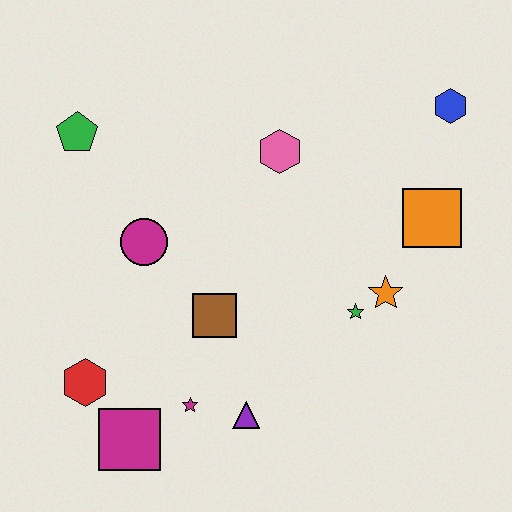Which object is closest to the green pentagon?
The magenta circle is closest to the green pentagon.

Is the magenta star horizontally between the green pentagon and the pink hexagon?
Yes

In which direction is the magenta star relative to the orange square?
The magenta star is to the left of the orange square.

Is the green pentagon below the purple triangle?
No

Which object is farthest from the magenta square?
The blue hexagon is farthest from the magenta square.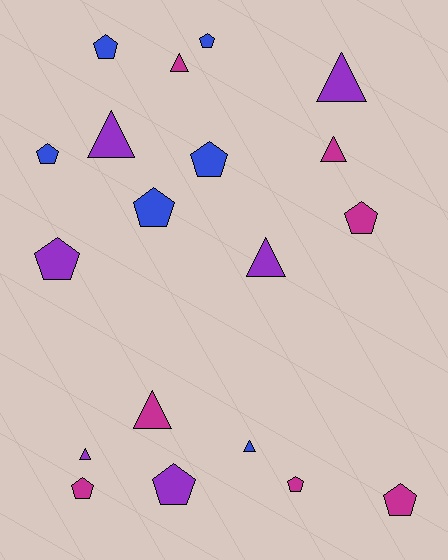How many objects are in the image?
There are 19 objects.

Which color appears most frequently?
Magenta, with 7 objects.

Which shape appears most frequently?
Pentagon, with 11 objects.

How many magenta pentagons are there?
There are 4 magenta pentagons.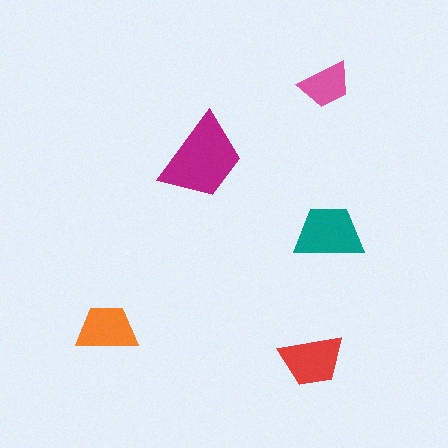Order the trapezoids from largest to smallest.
the magenta one, the teal one, the red one, the orange one, the pink one.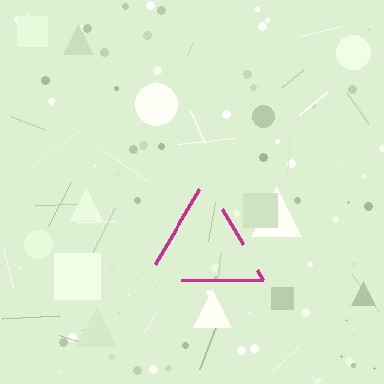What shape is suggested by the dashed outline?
The dashed outline suggests a triangle.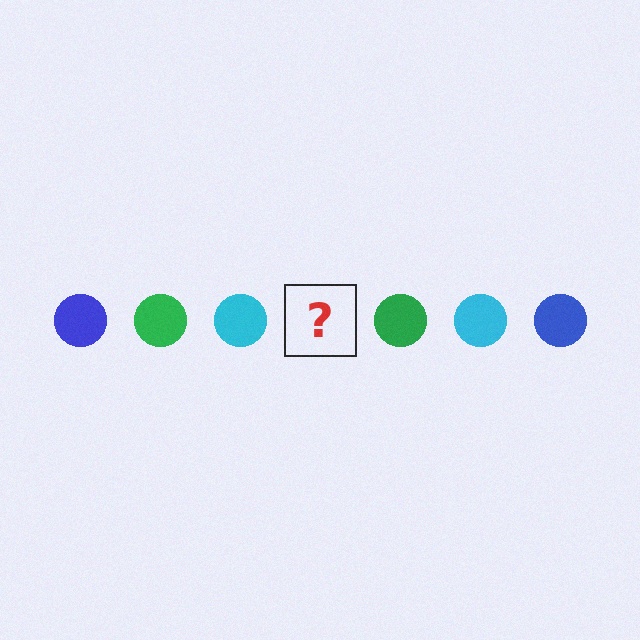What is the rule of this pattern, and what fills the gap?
The rule is that the pattern cycles through blue, green, cyan circles. The gap should be filled with a blue circle.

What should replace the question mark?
The question mark should be replaced with a blue circle.